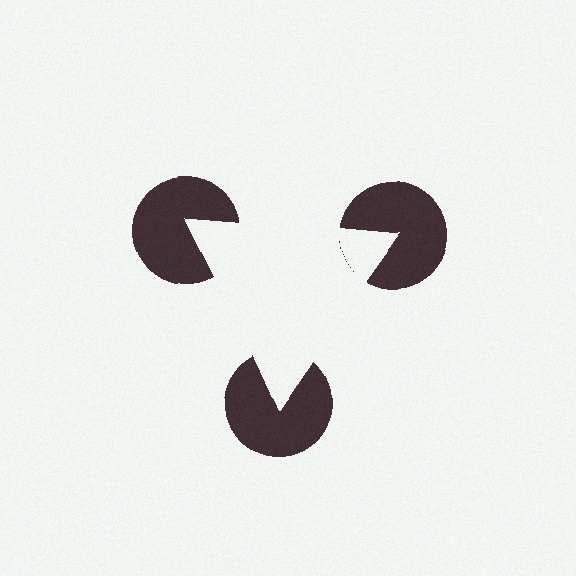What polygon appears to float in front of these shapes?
An illusory triangle — its edges are inferred from the aligned wedge cuts in the pac-man discs, not physically drawn.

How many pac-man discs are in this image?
There are 3 — one at each vertex of the illusory triangle.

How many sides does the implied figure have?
3 sides.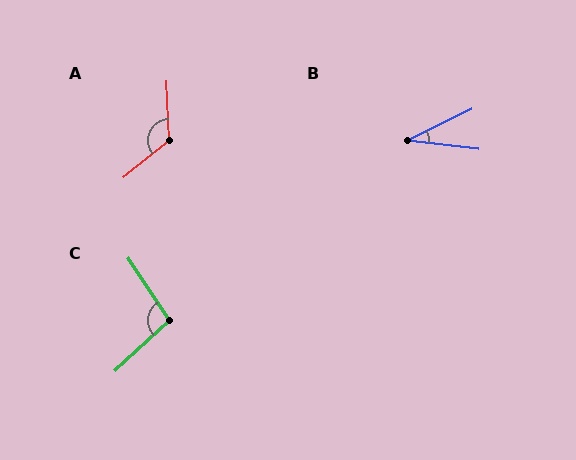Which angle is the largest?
A, at approximately 126 degrees.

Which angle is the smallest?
B, at approximately 32 degrees.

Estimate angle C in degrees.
Approximately 99 degrees.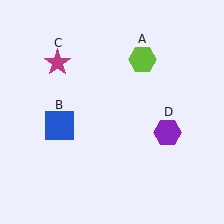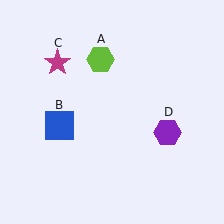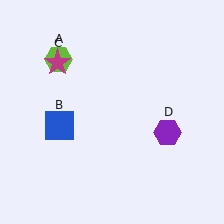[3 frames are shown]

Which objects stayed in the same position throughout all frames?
Blue square (object B) and magenta star (object C) and purple hexagon (object D) remained stationary.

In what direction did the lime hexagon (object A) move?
The lime hexagon (object A) moved left.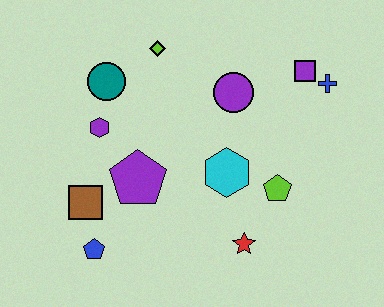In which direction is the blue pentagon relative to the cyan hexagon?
The blue pentagon is to the left of the cyan hexagon.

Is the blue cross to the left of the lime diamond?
No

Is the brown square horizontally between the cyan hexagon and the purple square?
No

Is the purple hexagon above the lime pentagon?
Yes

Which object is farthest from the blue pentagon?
The blue cross is farthest from the blue pentagon.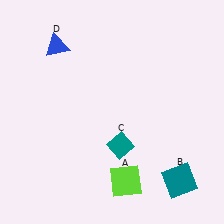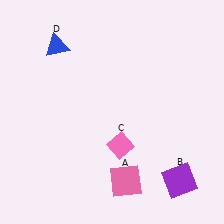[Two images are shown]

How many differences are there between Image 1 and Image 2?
There are 3 differences between the two images.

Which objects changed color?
A changed from lime to pink. B changed from teal to purple. C changed from teal to pink.